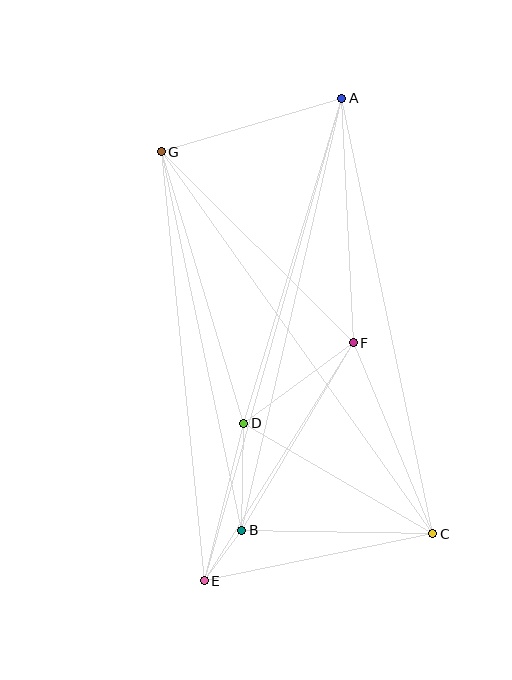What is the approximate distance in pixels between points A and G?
The distance between A and G is approximately 188 pixels.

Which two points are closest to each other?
Points B and E are closest to each other.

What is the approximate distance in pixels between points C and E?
The distance between C and E is approximately 233 pixels.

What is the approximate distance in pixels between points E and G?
The distance between E and G is approximately 431 pixels.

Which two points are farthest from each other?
Points A and E are farthest from each other.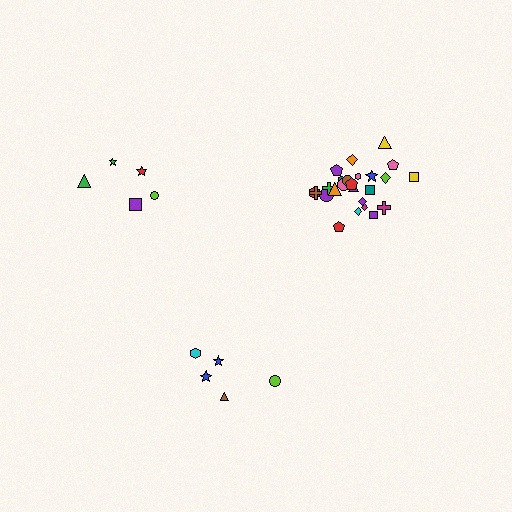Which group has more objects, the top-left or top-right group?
The top-right group.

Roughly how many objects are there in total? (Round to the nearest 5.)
Roughly 35 objects in total.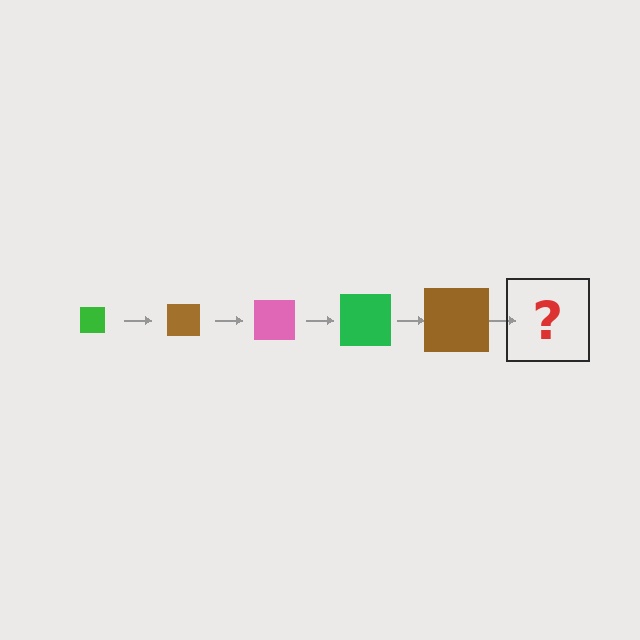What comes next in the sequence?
The next element should be a pink square, larger than the previous one.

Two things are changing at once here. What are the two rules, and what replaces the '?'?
The two rules are that the square grows larger each step and the color cycles through green, brown, and pink. The '?' should be a pink square, larger than the previous one.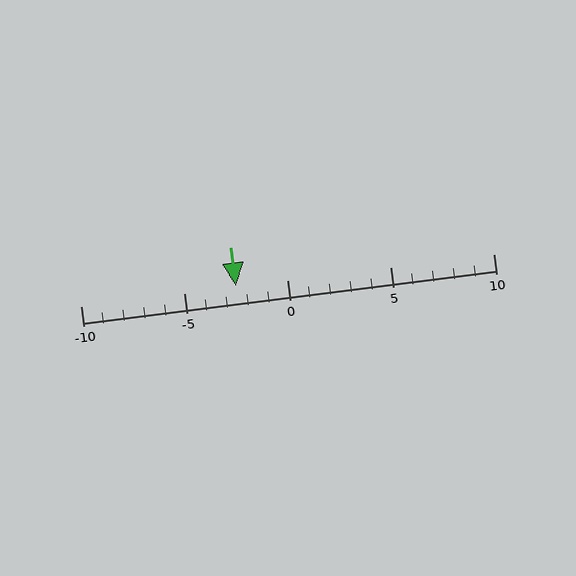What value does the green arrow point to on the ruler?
The green arrow points to approximately -2.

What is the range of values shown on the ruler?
The ruler shows values from -10 to 10.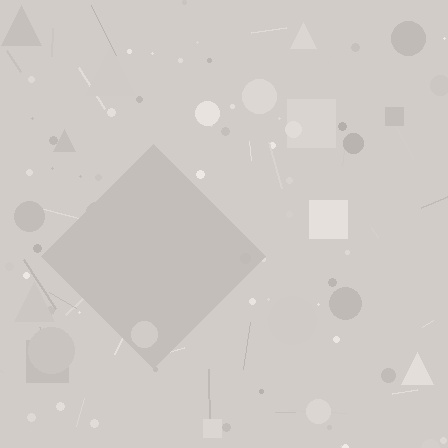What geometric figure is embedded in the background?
A diamond is embedded in the background.